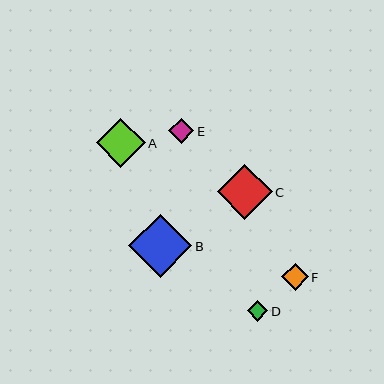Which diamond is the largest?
Diamond B is the largest with a size of approximately 63 pixels.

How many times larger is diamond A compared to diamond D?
Diamond A is approximately 2.4 times the size of diamond D.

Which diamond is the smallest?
Diamond D is the smallest with a size of approximately 21 pixels.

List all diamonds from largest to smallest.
From largest to smallest: B, C, A, F, E, D.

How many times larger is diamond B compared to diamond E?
Diamond B is approximately 2.4 times the size of diamond E.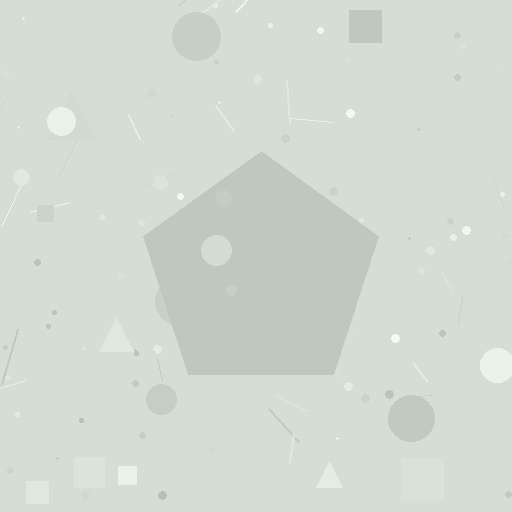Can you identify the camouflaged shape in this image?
The camouflaged shape is a pentagon.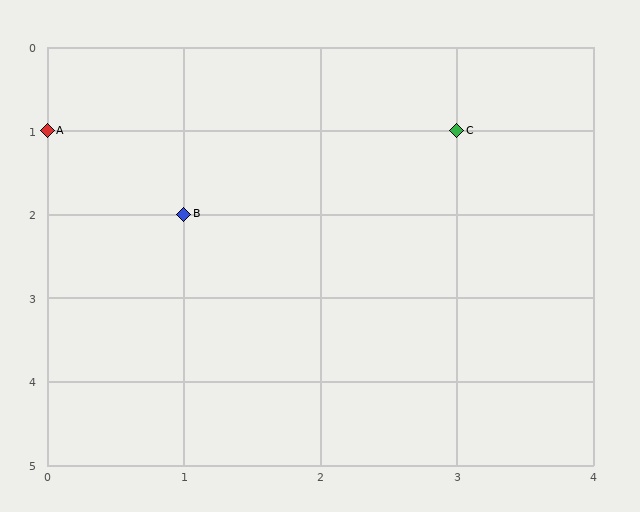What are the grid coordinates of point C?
Point C is at grid coordinates (3, 1).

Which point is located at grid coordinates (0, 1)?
Point A is at (0, 1).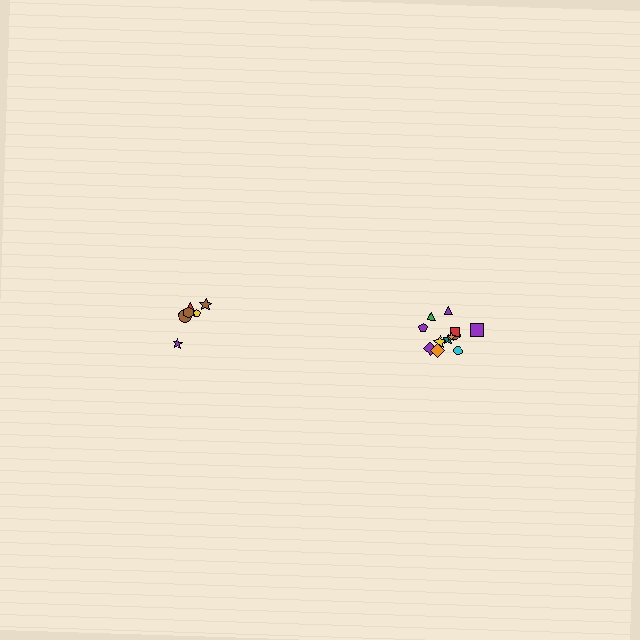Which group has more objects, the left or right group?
The right group.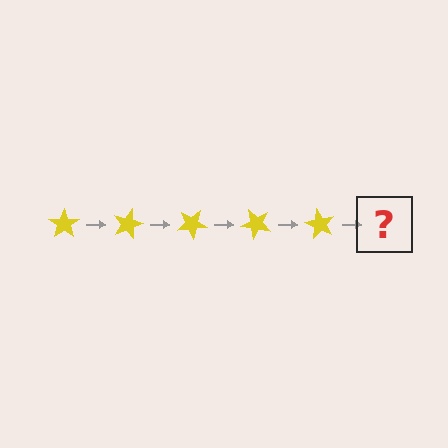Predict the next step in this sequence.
The next step is a yellow star rotated 75 degrees.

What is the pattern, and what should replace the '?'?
The pattern is that the star rotates 15 degrees each step. The '?' should be a yellow star rotated 75 degrees.